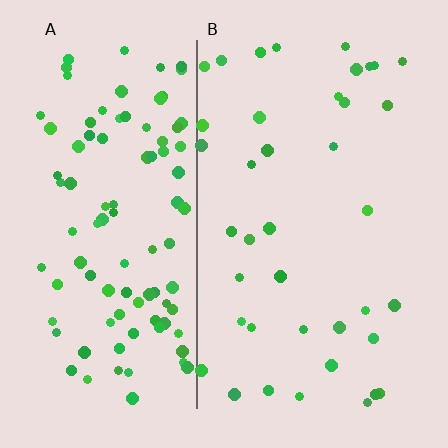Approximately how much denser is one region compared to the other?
Approximately 2.6× — region A over region B.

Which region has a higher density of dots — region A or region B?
A (the left).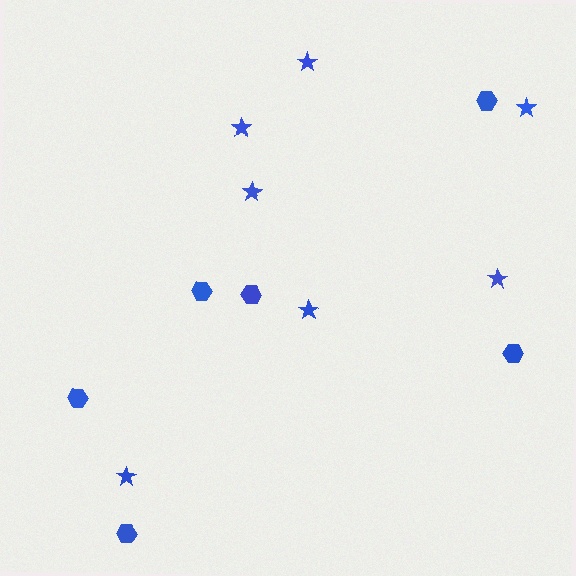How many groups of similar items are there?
There are 2 groups: one group of hexagons (6) and one group of stars (7).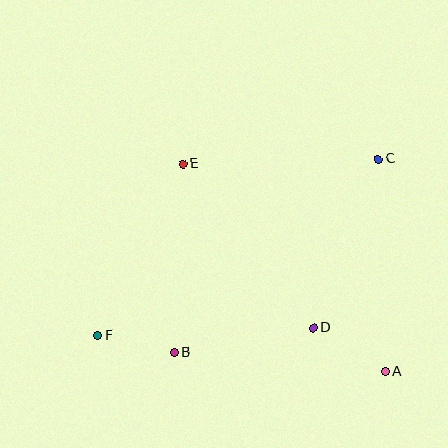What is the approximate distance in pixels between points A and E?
The distance between A and E is approximately 290 pixels.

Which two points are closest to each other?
Points B and F are closest to each other.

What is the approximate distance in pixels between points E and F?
The distance between E and F is approximately 191 pixels.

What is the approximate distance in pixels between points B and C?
The distance between B and C is approximately 281 pixels.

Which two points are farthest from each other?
Points C and F are farthest from each other.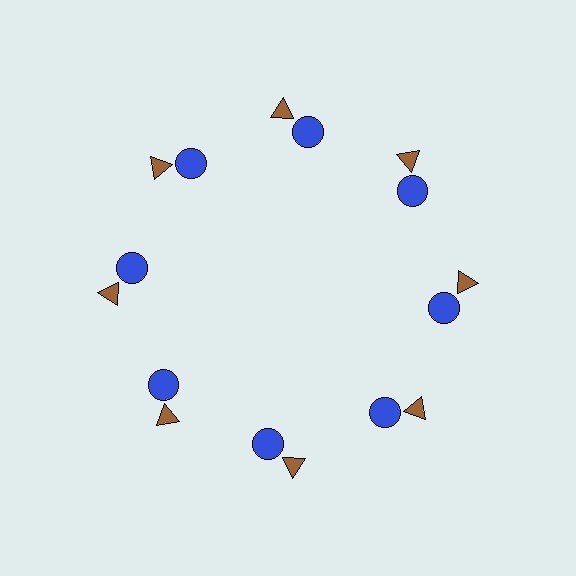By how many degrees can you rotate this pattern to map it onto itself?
The pattern maps onto itself every 45 degrees of rotation.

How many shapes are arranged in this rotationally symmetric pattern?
There are 16 shapes, arranged in 8 groups of 2.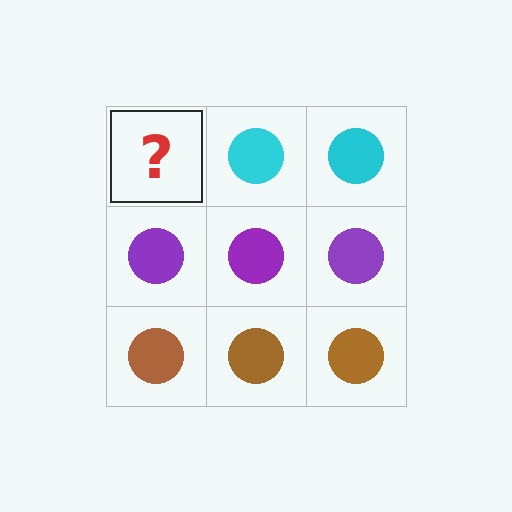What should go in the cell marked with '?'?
The missing cell should contain a cyan circle.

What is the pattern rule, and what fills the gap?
The rule is that each row has a consistent color. The gap should be filled with a cyan circle.